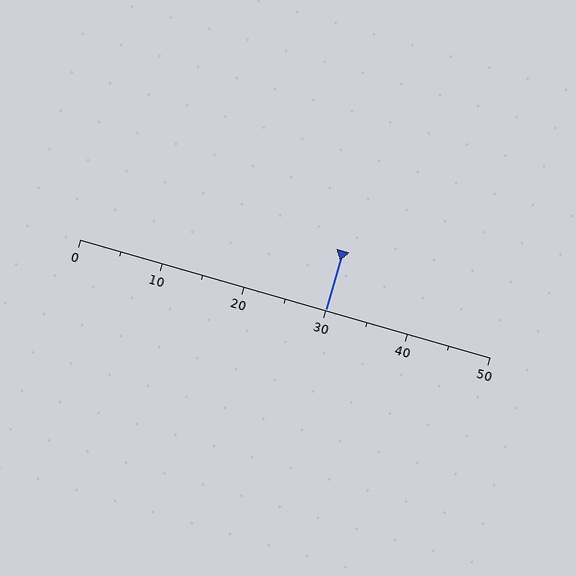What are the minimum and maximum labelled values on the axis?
The axis runs from 0 to 50.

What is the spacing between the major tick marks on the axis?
The major ticks are spaced 10 apart.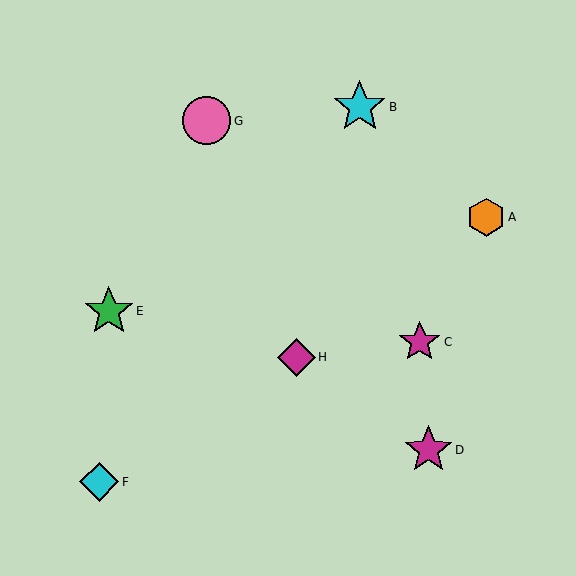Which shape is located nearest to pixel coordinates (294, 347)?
The magenta diamond (labeled H) at (296, 357) is nearest to that location.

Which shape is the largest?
The cyan star (labeled B) is the largest.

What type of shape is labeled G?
Shape G is a pink circle.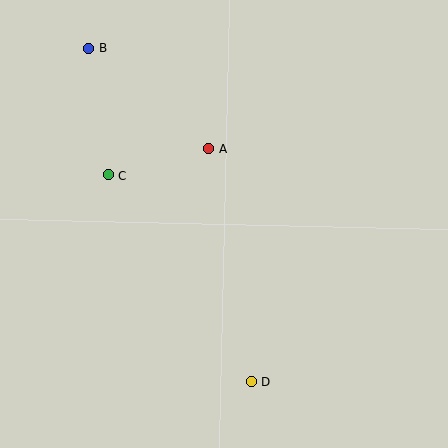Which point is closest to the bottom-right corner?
Point D is closest to the bottom-right corner.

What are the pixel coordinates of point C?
Point C is at (108, 175).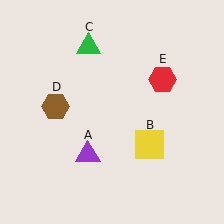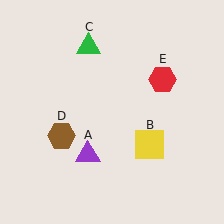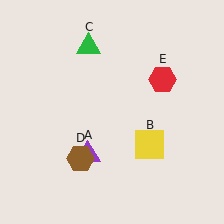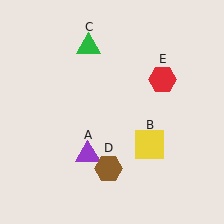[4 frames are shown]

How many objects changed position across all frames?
1 object changed position: brown hexagon (object D).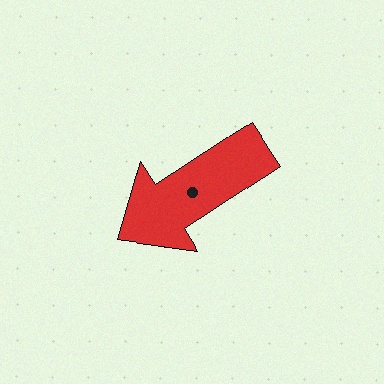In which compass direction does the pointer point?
Southwest.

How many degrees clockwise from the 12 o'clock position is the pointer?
Approximately 237 degrees.